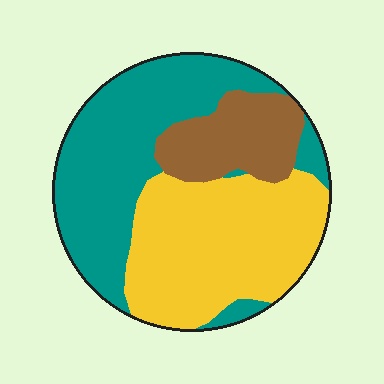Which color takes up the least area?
Brown, at roughly 15%.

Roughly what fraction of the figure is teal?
Teal takes up about two fifths (2/5) of the figure.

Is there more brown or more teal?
Teal.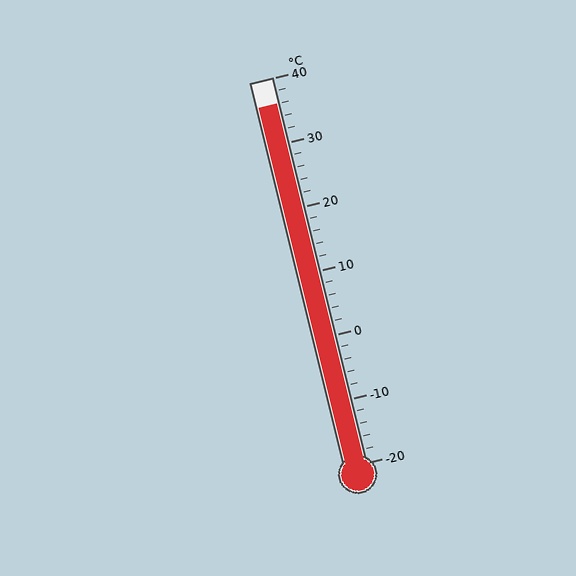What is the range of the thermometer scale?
The thermometer scale ranges from -20°C to 40°C.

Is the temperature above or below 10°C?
The temperature is above 10°C.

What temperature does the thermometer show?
The thermometer shows approximately 36°C.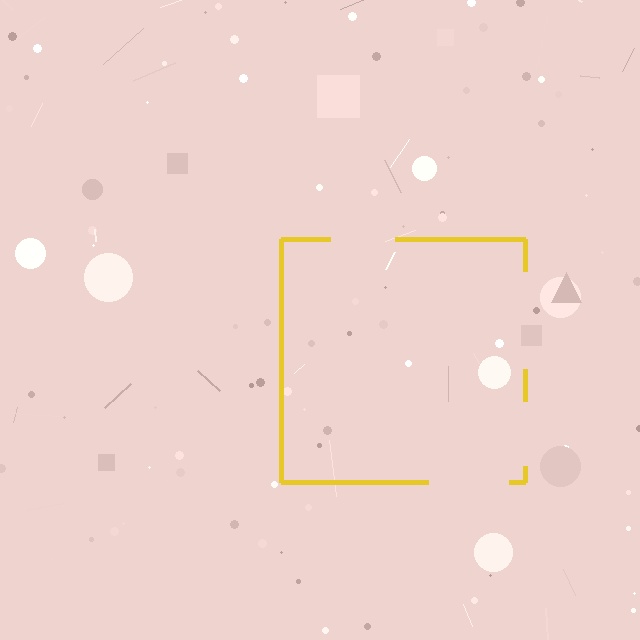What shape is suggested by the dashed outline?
The dashed outline suggests a square.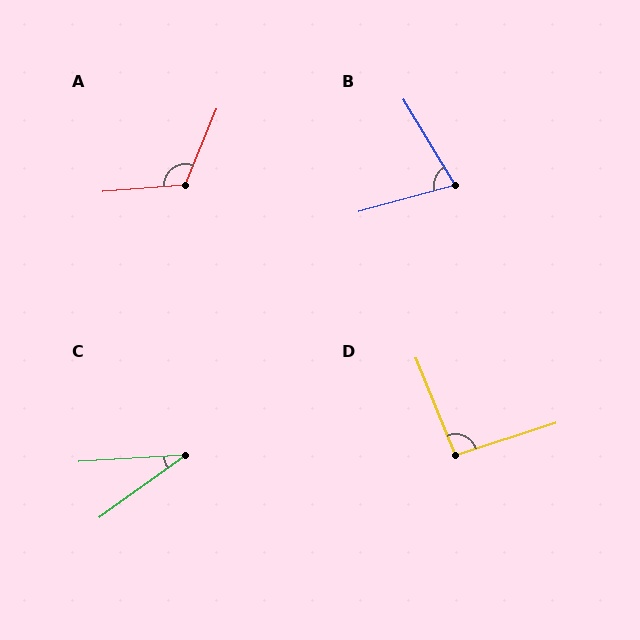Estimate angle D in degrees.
Approximately 94 degrees.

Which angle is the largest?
A, at approximately 117 degrees.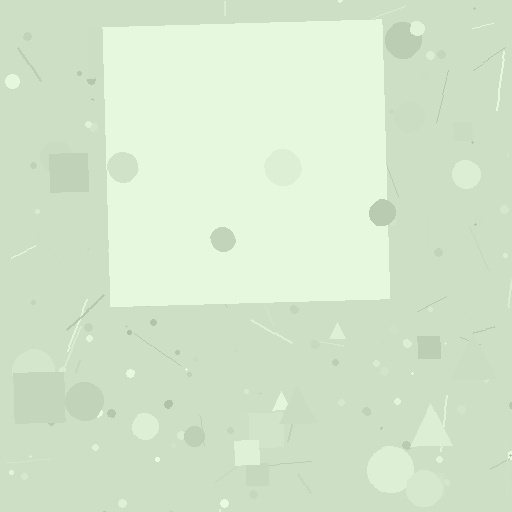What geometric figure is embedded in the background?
A square is embedded in the background.